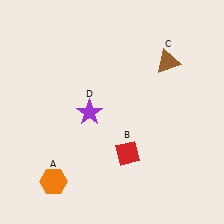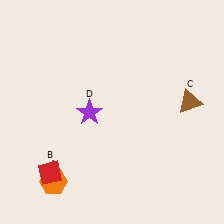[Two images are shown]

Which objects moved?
The objects that moved are: the red diamond (B), the brown triangle (C).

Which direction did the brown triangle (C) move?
The brown triangle (C) moved down.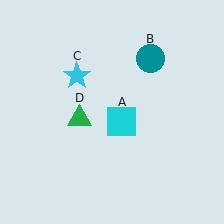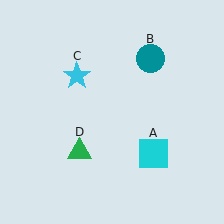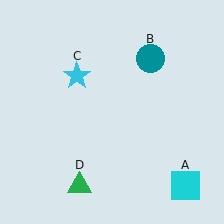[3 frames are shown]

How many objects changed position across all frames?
2 objects changed position: cyan square (object A), green triangle (object D).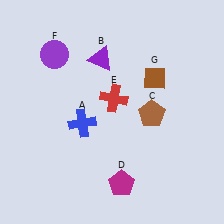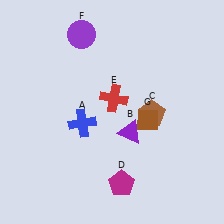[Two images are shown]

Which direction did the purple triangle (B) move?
The purple triangle (B) moved down.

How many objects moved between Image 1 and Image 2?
3 objects moved between the two images.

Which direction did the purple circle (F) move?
The purple circle (F) moved right.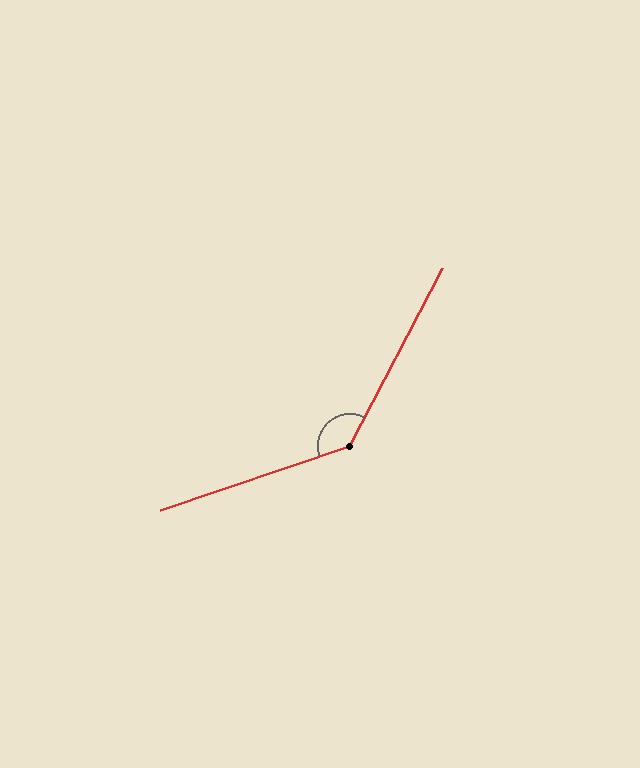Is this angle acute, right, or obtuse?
It is obtuse.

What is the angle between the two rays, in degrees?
Approximately 136 degrees.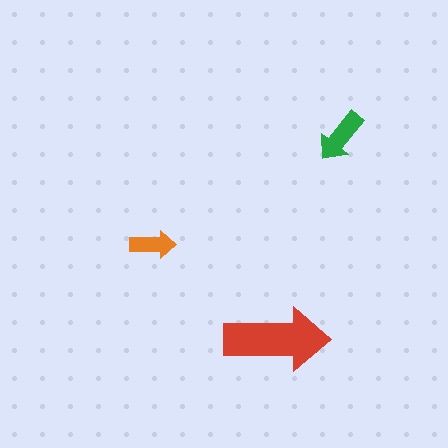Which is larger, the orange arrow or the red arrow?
The red one.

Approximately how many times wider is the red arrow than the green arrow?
About 2 times wider.